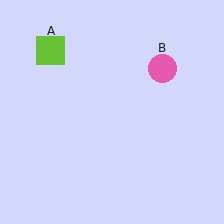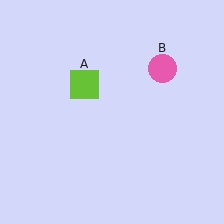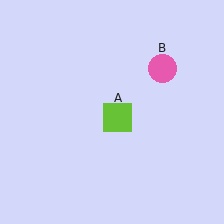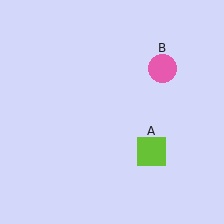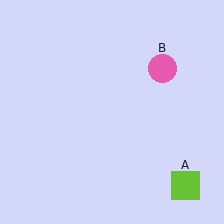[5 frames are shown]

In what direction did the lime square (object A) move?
The lime square (object A) moved down and to the right.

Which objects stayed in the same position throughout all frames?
Pink circle (object B) remained stationary.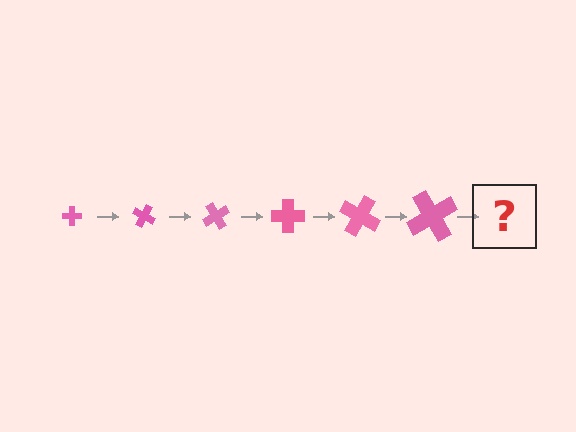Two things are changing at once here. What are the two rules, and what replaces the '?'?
The two rules are that the cross grows larger each step and it rotates 30 degrees each step. The '?' should be a cross, larger than the previous one and rotated 180 degrees from the start.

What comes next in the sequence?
The next element should be a cross, larger than the previous one and rotated 180 degrees from the start.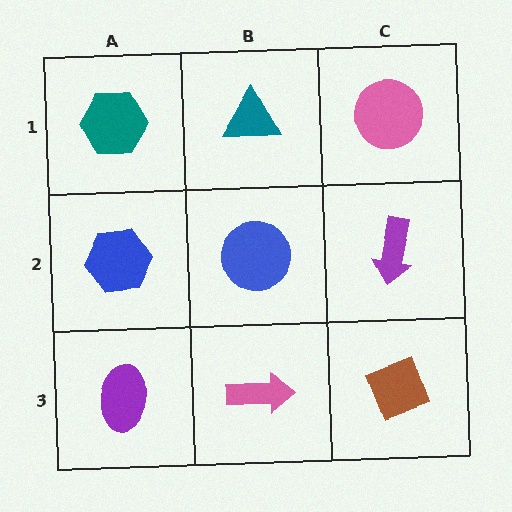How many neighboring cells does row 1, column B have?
3.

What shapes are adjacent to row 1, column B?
A blue circle (row 2, column B), a teal hexagon (row 1, column A), a pink circle (row 1, column C).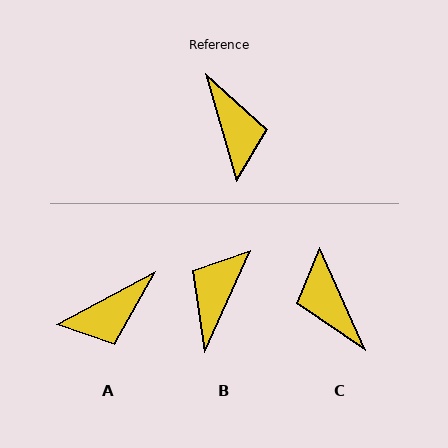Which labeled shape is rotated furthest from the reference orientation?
C, about 171 degrees away.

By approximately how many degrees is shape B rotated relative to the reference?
Approximately 140 degrees counter-clockwise.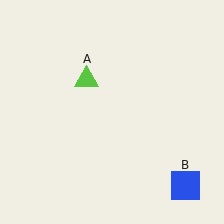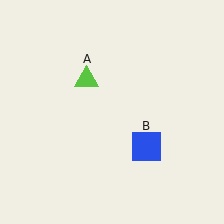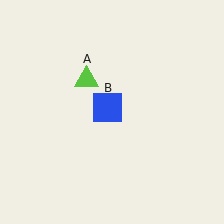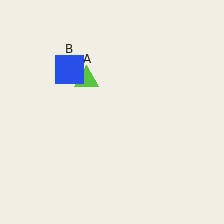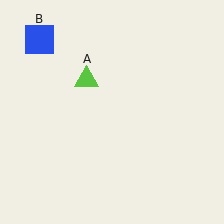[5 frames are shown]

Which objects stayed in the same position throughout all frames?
Lime triangle (object A) remained stationary.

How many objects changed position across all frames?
1 object changed position: blue square (object B).